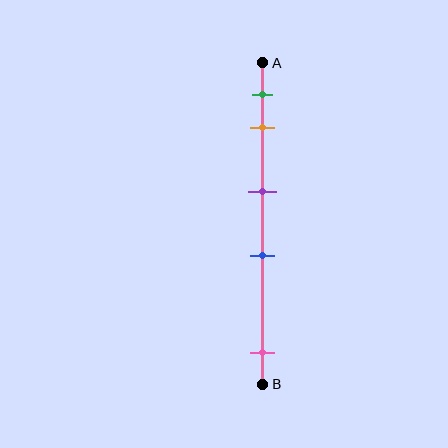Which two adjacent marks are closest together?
The green and orange marks are the closest adjacent pair.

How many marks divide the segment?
There are 5 marks dividing the segment.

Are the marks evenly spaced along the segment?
No, the marks are not evenly spaced.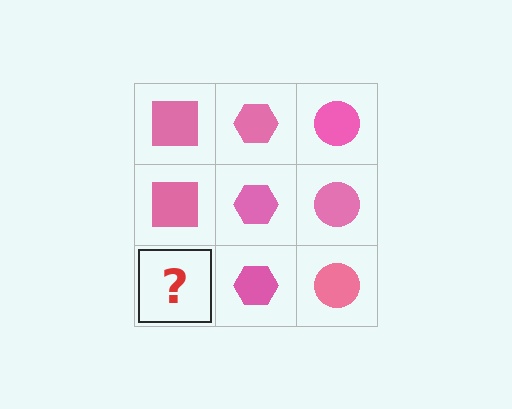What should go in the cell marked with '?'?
The missing cell should contain a pink square.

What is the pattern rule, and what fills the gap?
The rule is that each column has a consistent shape. The gap should be filled with a pink square.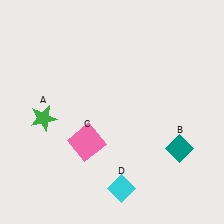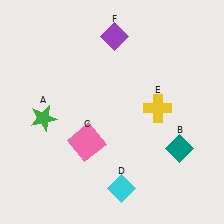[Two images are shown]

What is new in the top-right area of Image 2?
A yellow cross (E) was added in the top-right area of Image 2.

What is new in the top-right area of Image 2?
A purple diamond (F) was added in the top-right area of Image 2.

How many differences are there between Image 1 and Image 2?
There are 2 differences between the two images.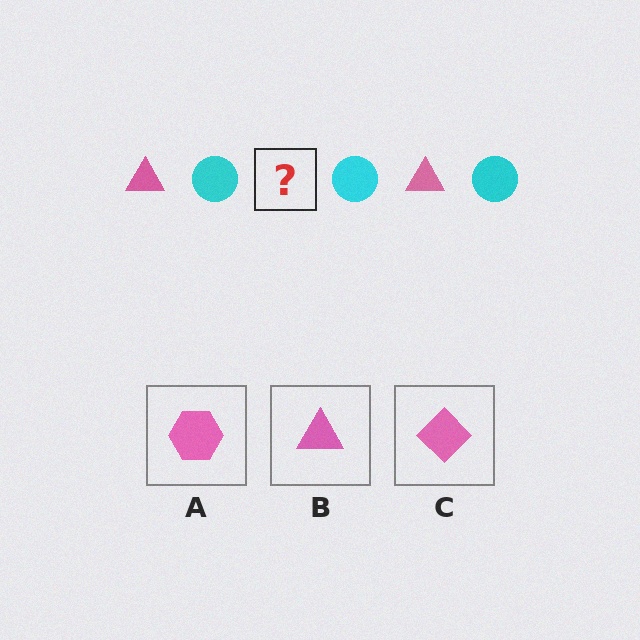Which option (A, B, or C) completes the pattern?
B.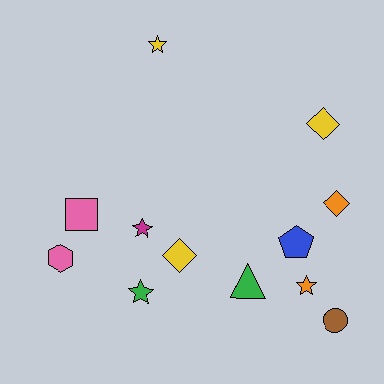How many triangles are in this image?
There is 1 triangle.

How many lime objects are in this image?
There are no lime objects.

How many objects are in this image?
There are 12 objects.